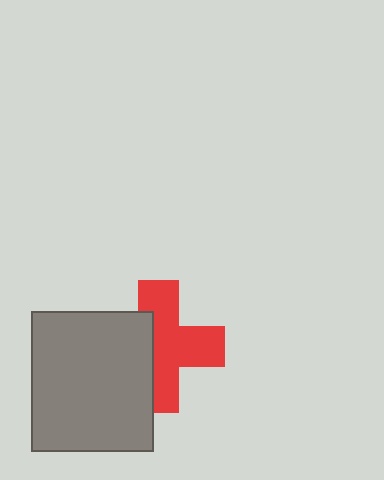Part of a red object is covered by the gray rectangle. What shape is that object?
It is a cross.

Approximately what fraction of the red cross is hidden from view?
Roughly 38% of the red cross is hidden behind the gray rectangle.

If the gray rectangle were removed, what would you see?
You would see the complete red cross.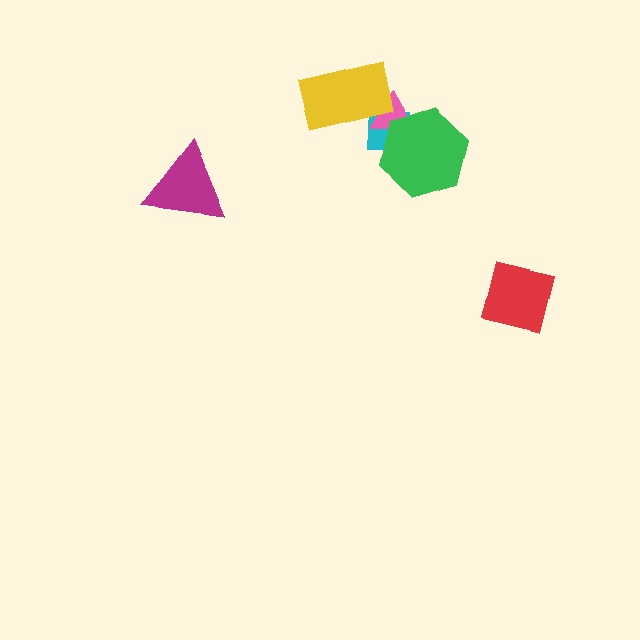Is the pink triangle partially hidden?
Yes, it is partially covered by another shape.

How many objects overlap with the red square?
0 objects overlap with the red square.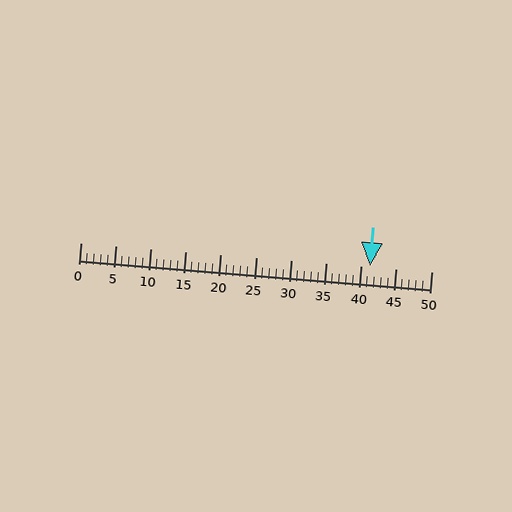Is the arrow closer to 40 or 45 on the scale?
The arrow is closer to 40.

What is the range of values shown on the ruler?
The ruler shows values from 0 to 50.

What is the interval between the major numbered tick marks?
The major tick marks are spaced 5 units apart.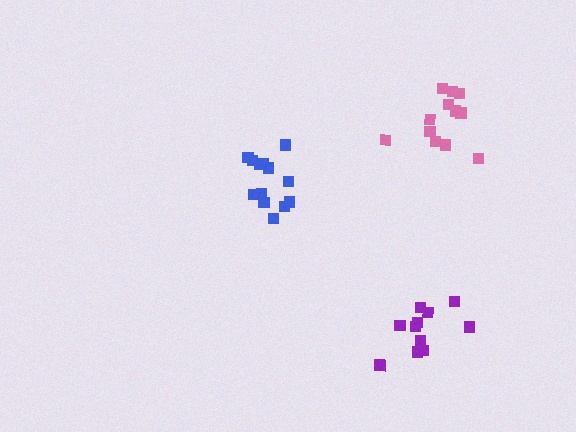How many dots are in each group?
Group 1: 13 dots, Group 2: 11 dots, Group 3: 12 dots (36 total).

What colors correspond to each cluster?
The clusters are colored: blue, purple, pink.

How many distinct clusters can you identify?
There are 3 distinct clusters.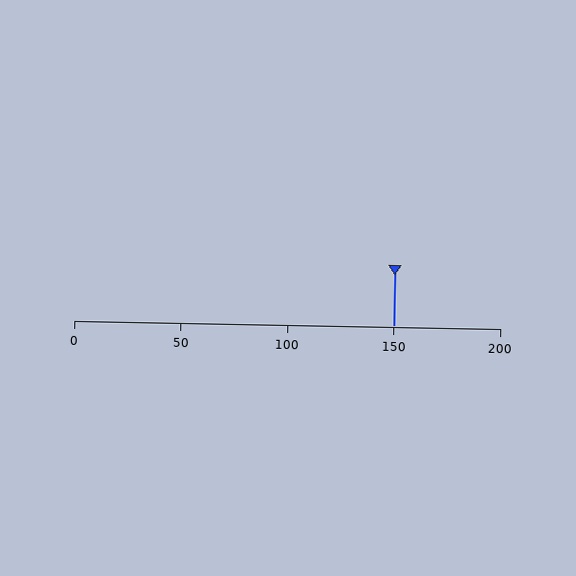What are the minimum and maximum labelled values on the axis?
The axis runs from 0 to 200.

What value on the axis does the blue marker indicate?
The marker indicates approximately 150.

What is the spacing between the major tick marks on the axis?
The major ticks are spaced 50 apart.